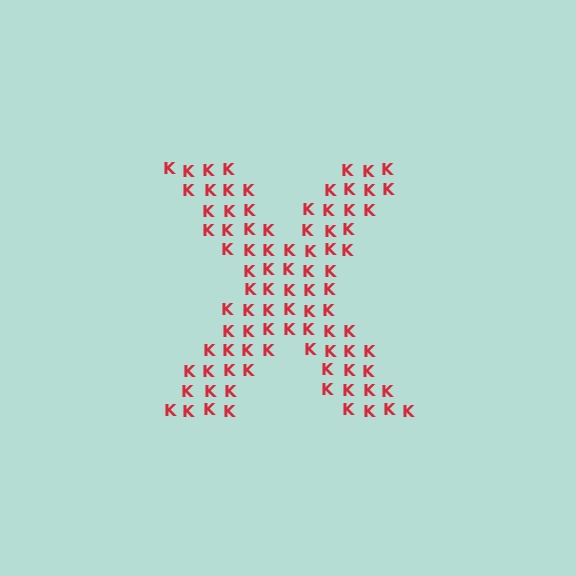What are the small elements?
The small elements are letter K's.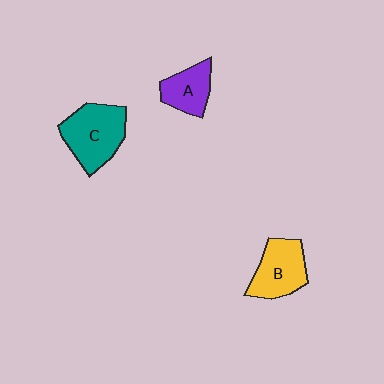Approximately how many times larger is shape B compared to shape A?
Approximately 1.3 times.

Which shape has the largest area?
Shape C (teal).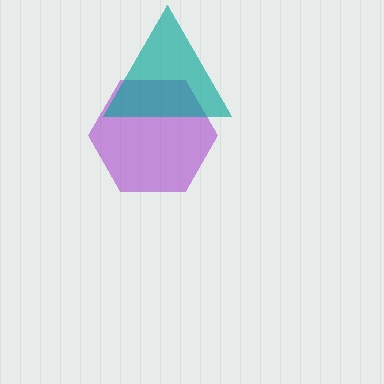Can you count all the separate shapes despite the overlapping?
Yes, there are 2 separate shapes.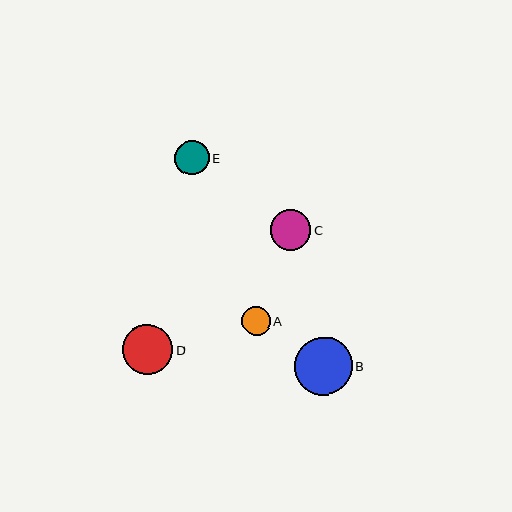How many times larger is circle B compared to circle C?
Circle B is approximately 1.4 times the size of circle C.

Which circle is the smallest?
Circle A is the smallest with a size of approximately 29 pixels.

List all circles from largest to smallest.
From largest to smallest: B, D, C, E, A.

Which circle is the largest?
Circle B is the largest with a size of approximately 58 pixels.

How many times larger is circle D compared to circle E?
Circle D is approximately 1.5 times the size of circle E.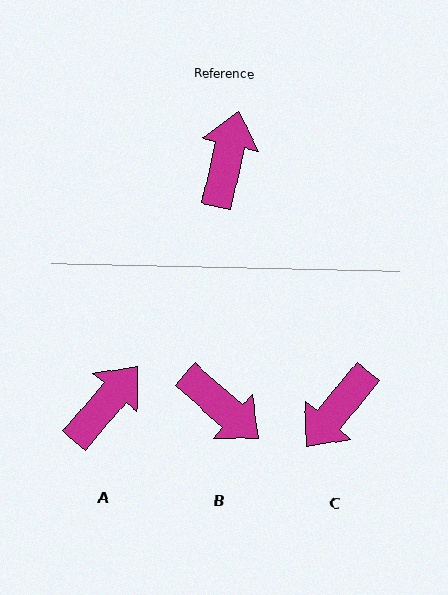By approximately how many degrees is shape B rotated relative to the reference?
Approximately 118 degrees clockwise.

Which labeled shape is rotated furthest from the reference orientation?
C, about 153 degrees away.